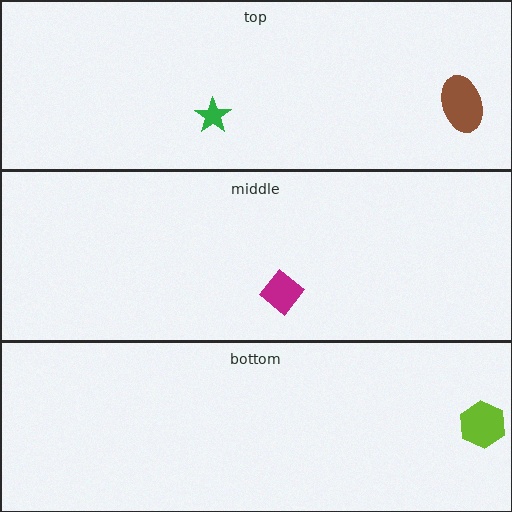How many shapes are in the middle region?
1.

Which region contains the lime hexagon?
The bottom region.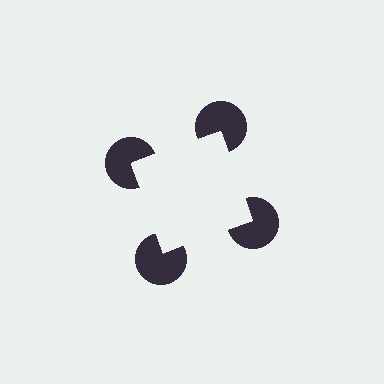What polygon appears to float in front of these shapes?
An illusory square — its edges are inferred from the aligned wedge cuts in the pac-man discs, not physically drawn.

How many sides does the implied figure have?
4 sides.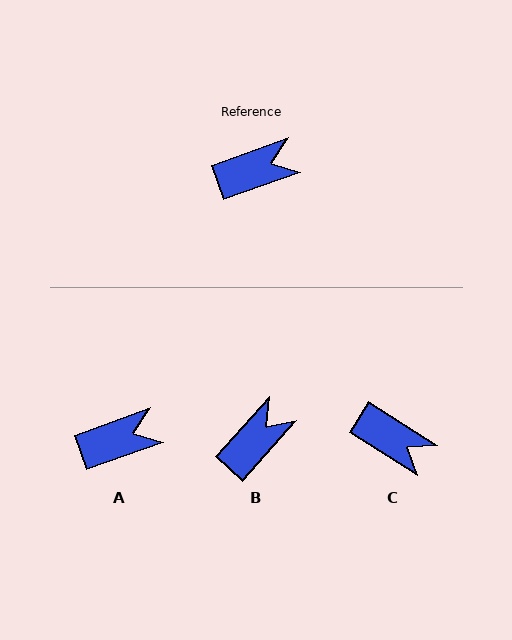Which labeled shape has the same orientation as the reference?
A.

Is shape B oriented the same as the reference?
No, it is off by about 29 degrees.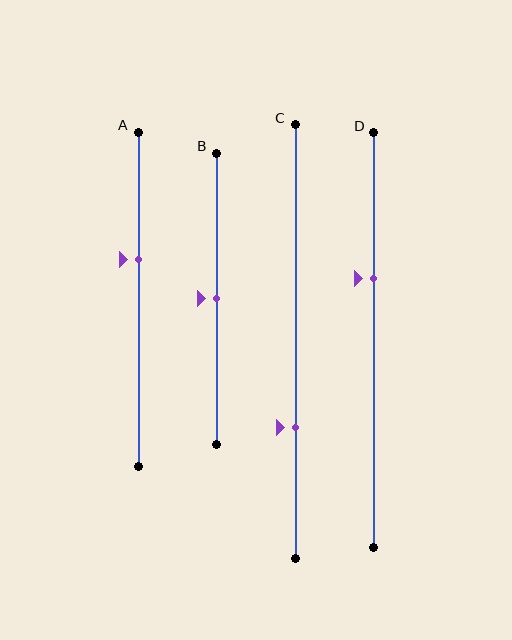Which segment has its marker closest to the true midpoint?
Segment B has its marker closest to the true midpoint.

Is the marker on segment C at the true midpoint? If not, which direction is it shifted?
No, the marker on segment C is shifted downward by about 20% of the segment length.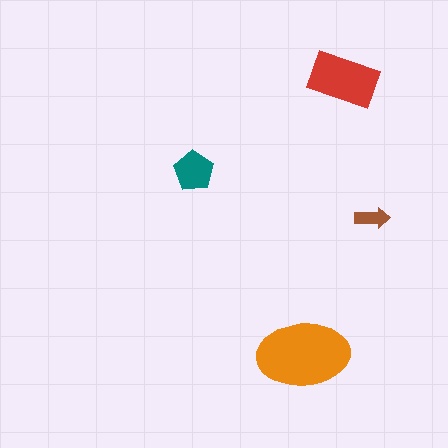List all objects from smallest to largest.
The brown arrow, the teal pentagon, the red rectangle, the orange ellipse.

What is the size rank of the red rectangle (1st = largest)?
2nd.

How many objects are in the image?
There are 4 objects in the image.